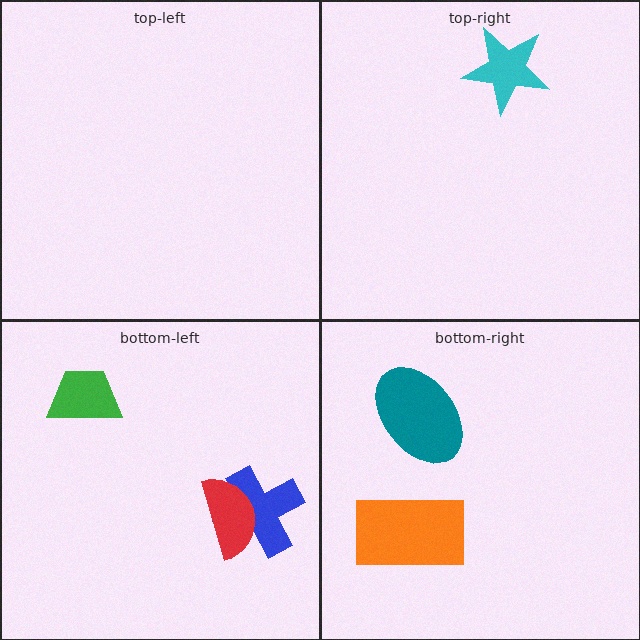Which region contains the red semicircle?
The bottom-left region.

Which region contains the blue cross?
The bottom-left region.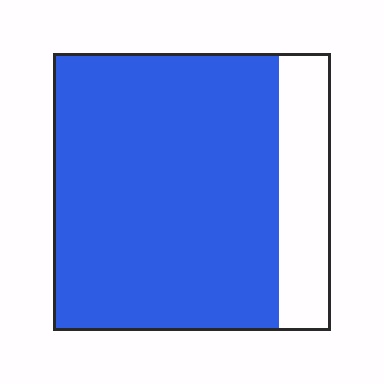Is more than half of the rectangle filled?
Yes.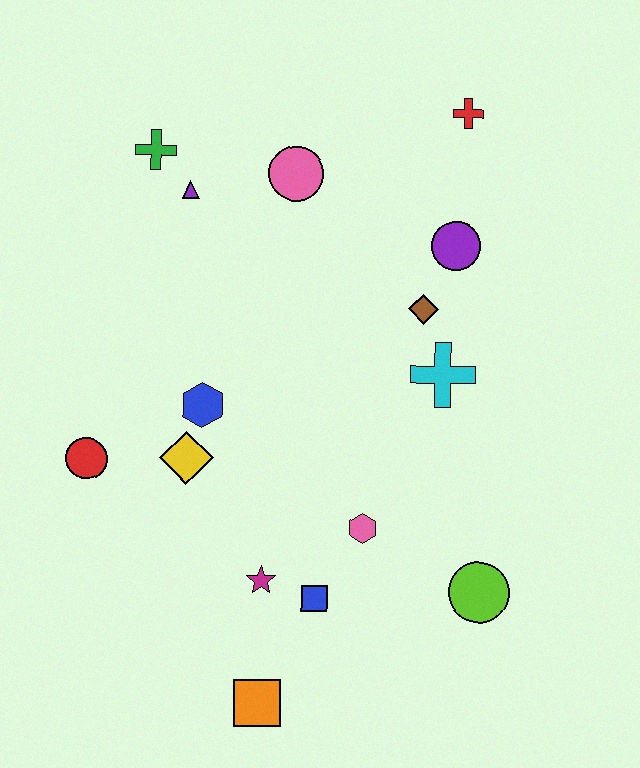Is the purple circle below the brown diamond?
No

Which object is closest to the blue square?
The magenta star is closest to the blue square.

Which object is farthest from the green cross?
The orange square is farthest from the green cross.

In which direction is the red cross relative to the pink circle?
The red cross is to the right of the pink circle.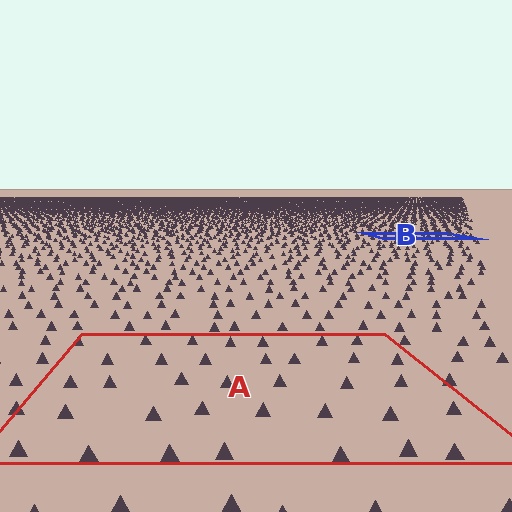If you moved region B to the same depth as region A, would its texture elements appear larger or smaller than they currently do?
They would appear larger. At a closer depth, the same texture elements are projected at a bigger on-screen size.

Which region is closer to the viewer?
Region A is closer. The texture elements there are larger and more spread out.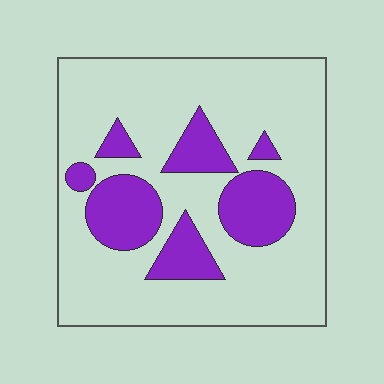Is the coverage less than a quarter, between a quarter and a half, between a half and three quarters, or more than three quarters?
Less than a quarter.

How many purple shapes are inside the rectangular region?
7.